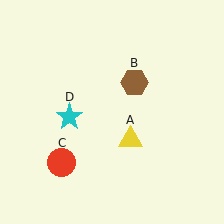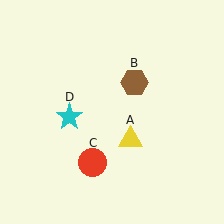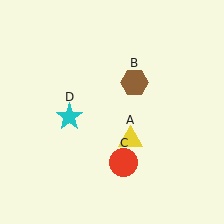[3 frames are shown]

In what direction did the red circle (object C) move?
The red circle (object C) moved right.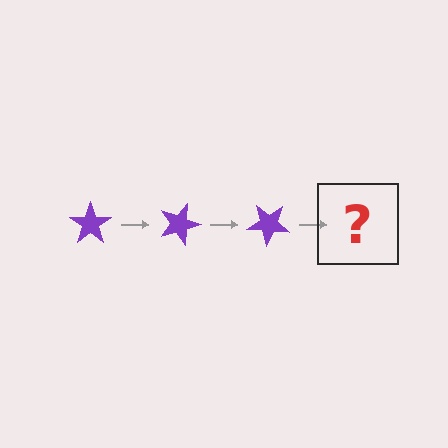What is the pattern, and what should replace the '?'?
The pattern is that the star rotates 20 degrees each step. The '?' should be a purple star rotated 60 degrees.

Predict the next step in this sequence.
The next step is a purple star rotated 60 degrees.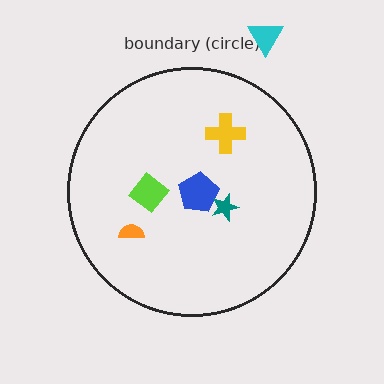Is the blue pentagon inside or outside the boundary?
Inside.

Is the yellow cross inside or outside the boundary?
Inside.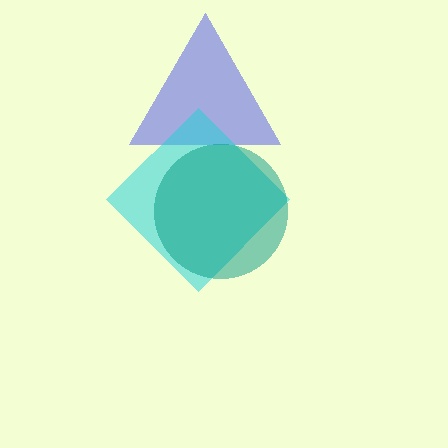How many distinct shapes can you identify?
There are 3 distinct shapes: a blue triangle, a cyan diamond, a teal circle.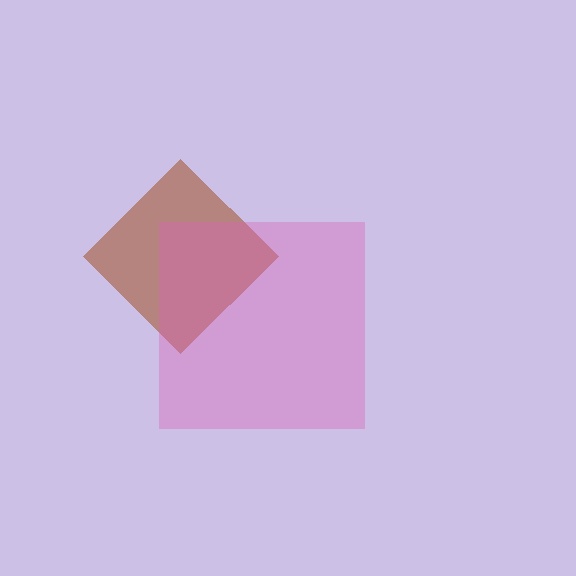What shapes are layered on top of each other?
The layered shapes are: a brown diamond, a pink square.